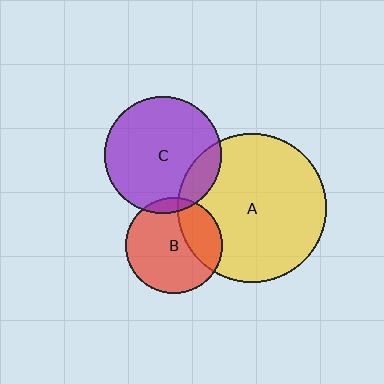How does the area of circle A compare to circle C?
Approximately 1.6 times.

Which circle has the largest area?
Circle A (yellow).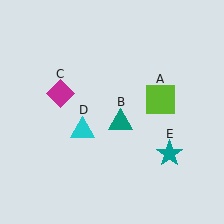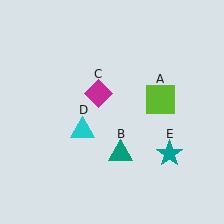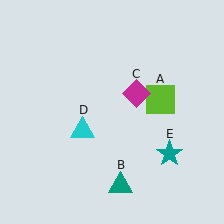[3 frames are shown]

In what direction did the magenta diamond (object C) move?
The magenta diamond (object C) moved right.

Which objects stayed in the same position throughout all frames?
Lime square (object A) and cyan triangle (object D) and teal star (object E) remained stationary.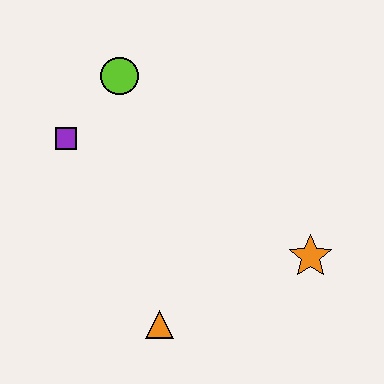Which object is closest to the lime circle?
The purple square is closest to the lime circle.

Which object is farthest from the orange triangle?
The lime circle is farthest from the orange triangle.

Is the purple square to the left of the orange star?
Yes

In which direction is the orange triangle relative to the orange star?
The orange triangle is to the left of the orange star.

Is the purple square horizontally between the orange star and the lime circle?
No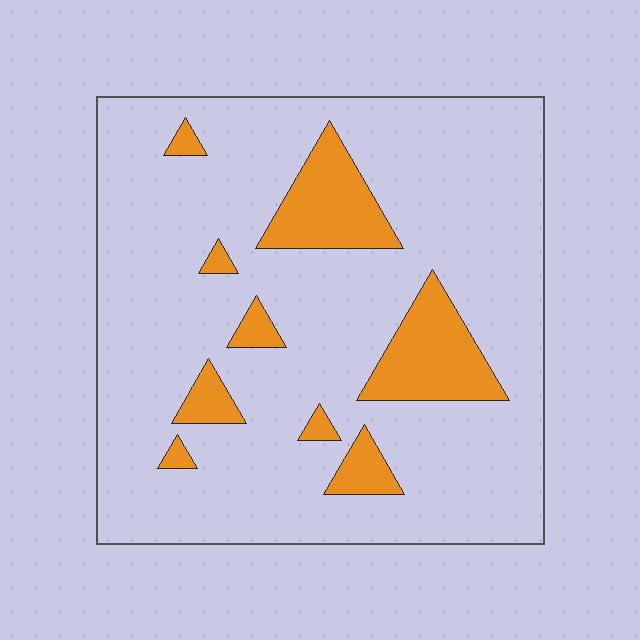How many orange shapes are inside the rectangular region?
9.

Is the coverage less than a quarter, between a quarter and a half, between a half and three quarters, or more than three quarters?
Less than a quarter.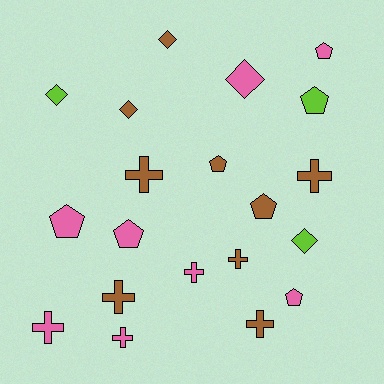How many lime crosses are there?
There are no lime crosses.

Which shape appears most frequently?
Cross, with 8 objects.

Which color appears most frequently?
Brown, with 9 objects.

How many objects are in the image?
There are 20 objects.